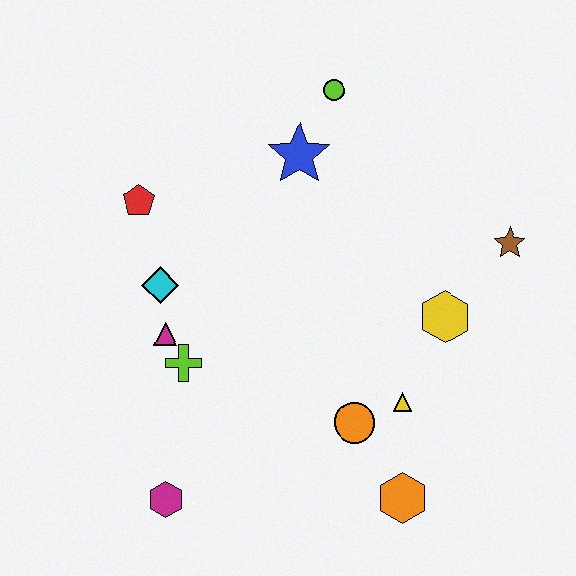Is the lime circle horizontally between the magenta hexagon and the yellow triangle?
Yes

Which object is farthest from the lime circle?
The magenta hexagon is farthest from the lime circle.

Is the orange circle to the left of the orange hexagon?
Yes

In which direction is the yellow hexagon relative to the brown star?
The yellow hexagon is below the brown star.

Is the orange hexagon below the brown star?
Yes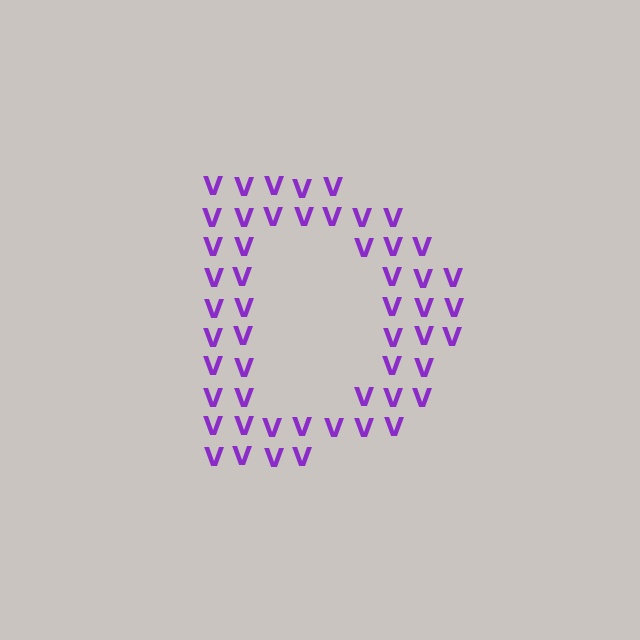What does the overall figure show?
The overall figure shows the letter D.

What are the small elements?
The small elements are letter V's.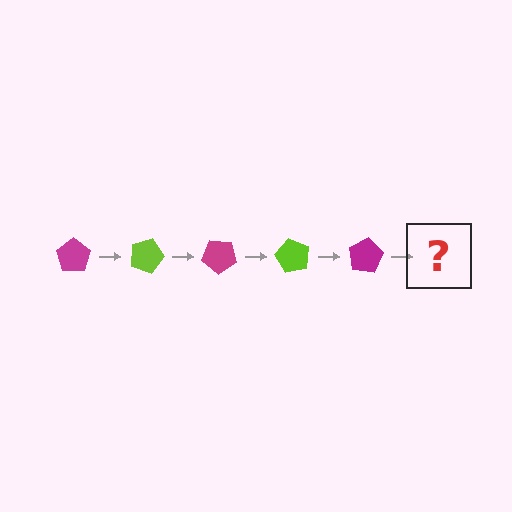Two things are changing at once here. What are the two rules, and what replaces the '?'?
The two rules are that it rotates 20 degrees each step and the color cycles through magenta and lime. The '?' should be a lime pentagon, rotated 100 degrees from the start.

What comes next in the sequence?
The next element should be a lime pentagon, rotated 100 degrees from the start.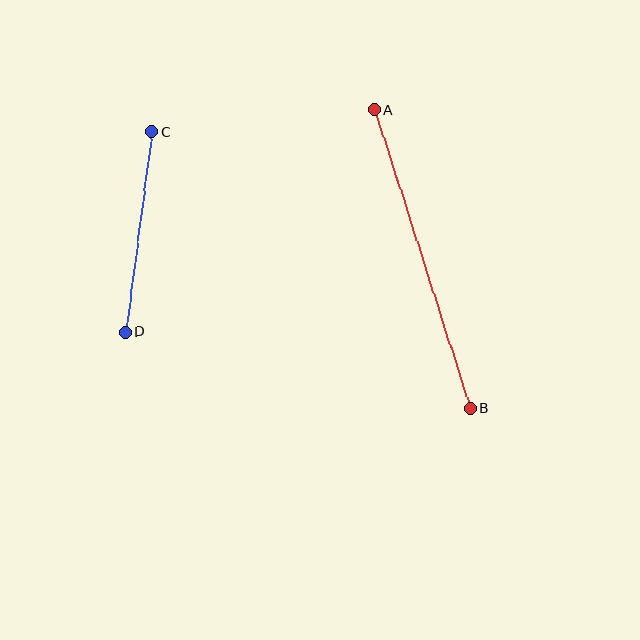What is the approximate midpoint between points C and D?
The midpoint is at approximately (139, 232) pixels.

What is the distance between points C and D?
The distance is approximately 202 pixels.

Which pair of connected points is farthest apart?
Points A and B are farthest apart.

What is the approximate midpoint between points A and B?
The midpoint is at approximately (422, 259) pixels.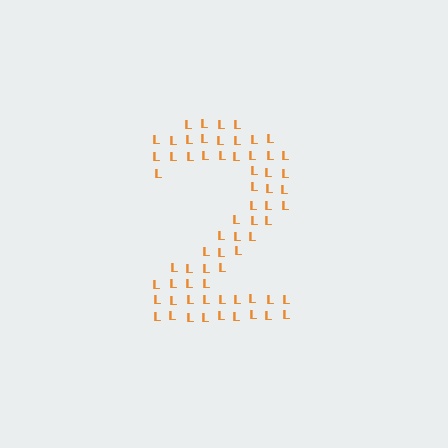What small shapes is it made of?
It is made of small letter L's.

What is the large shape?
The large shape is the digit 2.